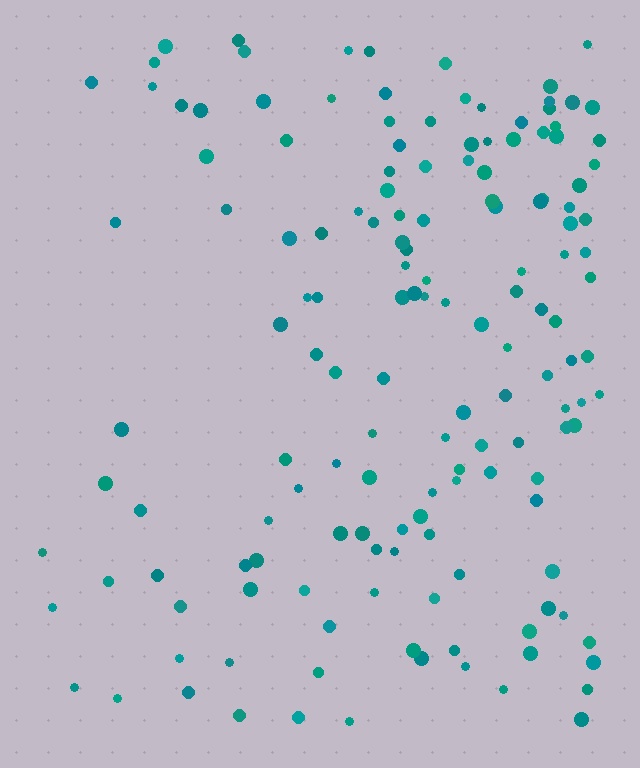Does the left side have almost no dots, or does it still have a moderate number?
Still a moderate number, just noticeably fewer than the right.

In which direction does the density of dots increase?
From left to right, with the right side densest.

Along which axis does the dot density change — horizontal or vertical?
Horizontal.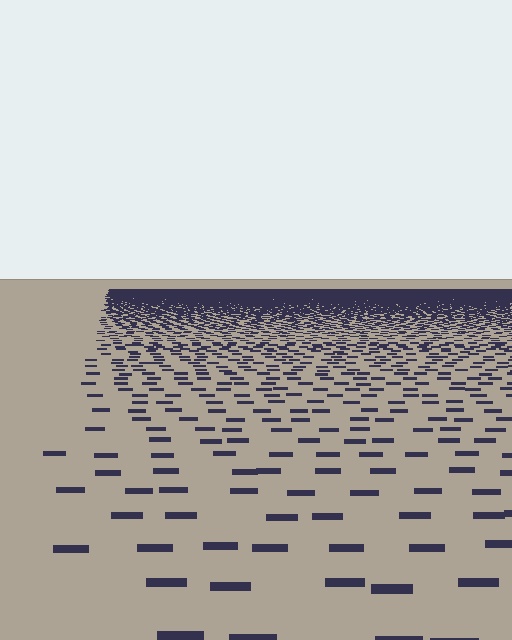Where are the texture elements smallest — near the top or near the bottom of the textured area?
Near the top.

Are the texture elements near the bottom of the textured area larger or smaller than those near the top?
Larger. Near the bottom, elements are closer to the viewer and appear at a bigger on-screen size.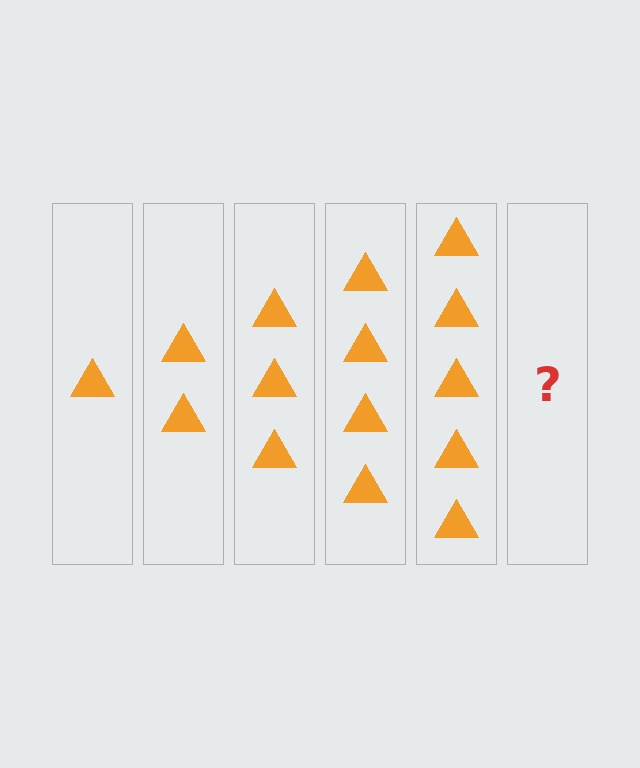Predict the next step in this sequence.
The next step is 6 triangles.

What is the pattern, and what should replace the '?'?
The pattern is that each step adds one more triangle. The '?' should be 6 triangles.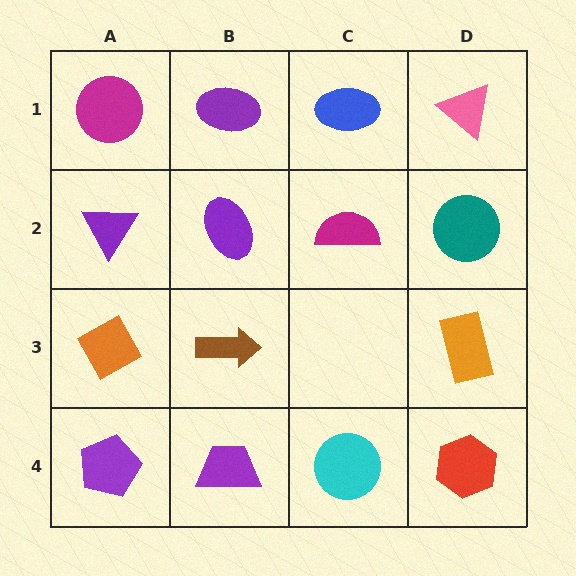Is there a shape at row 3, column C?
No, that cell is empty.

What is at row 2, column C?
A magenta semicircle.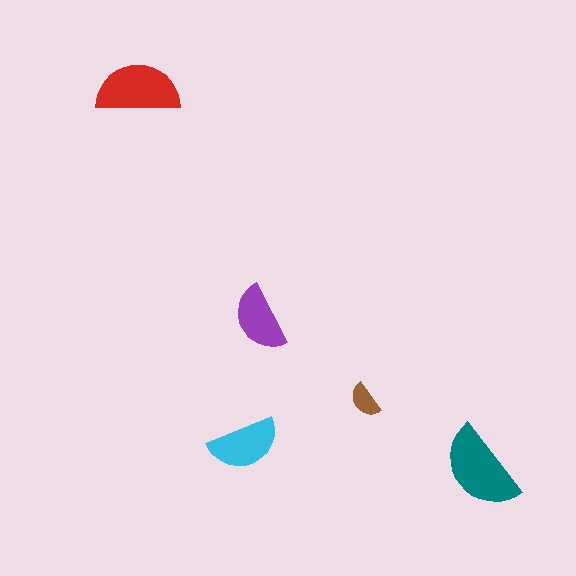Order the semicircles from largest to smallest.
the teal one, the red one, the cyan one, the purple one, the brown one.